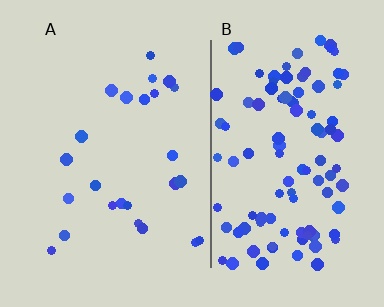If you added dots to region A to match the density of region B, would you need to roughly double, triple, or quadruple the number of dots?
Approximately quadruple.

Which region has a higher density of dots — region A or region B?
B (the right).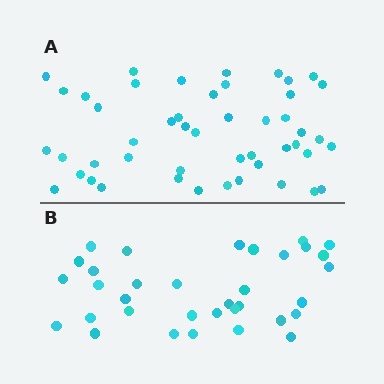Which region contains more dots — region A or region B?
Region A (the top region) has more dots.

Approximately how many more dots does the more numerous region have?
Region A has approximately 15 more dots than region B.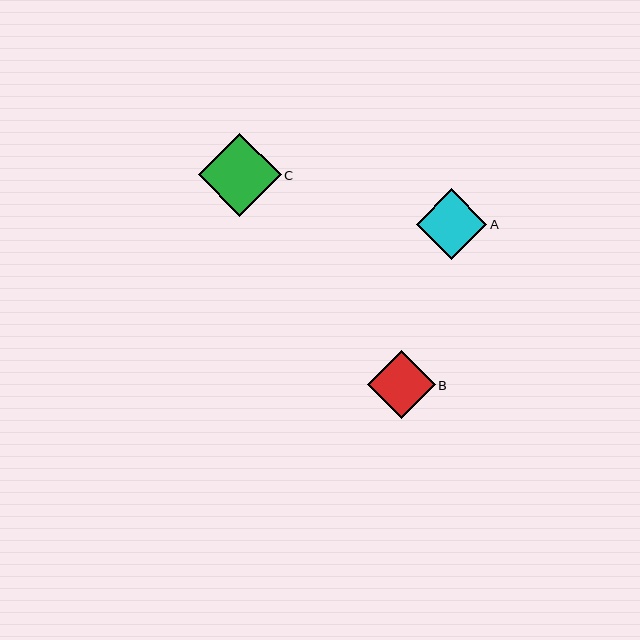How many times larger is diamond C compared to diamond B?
Diamond C is approximately 1.2 times the size of diamond B.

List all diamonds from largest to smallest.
From largest to smallest: C, A, B.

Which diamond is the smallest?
Diamond B is the smallest with a size of approximately 68 pixels.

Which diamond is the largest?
Diamond C is the largest with a size of approximately 83 pixels.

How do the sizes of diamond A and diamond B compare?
Diamond A and diamond B are approximately the same size.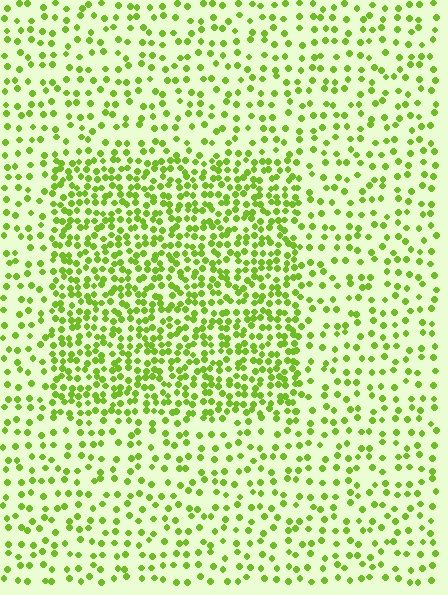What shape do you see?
I see a rectangle.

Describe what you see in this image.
The image contains small lime elements arranged at two different densities. A rectangle-shaped region is visible where the elements are more densely packed than the surrounding area.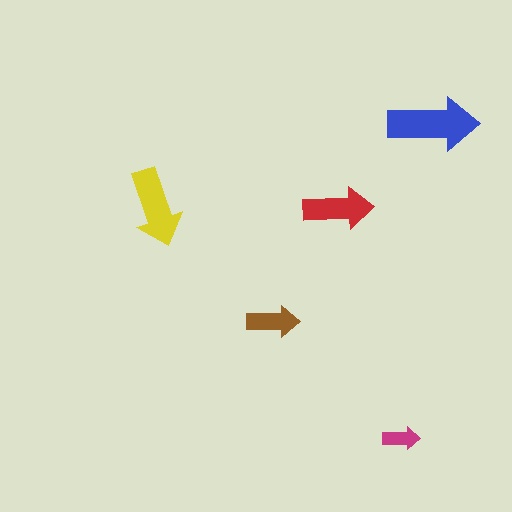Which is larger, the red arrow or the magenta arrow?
The red one.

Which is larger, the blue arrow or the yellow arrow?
The blue one.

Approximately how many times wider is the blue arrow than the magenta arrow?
About 2.5 times wider.